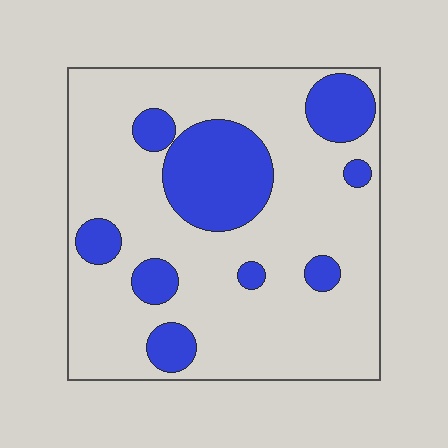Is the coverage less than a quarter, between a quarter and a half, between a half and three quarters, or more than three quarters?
Less than a quarter.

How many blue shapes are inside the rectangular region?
9.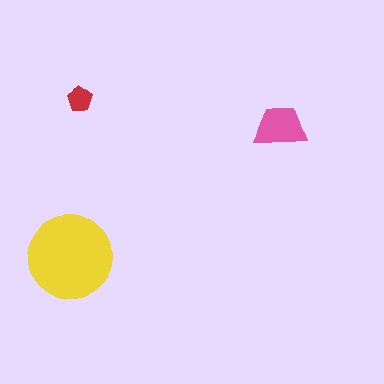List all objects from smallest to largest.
The red pentagon, the pink trapezoid, the yellow circle.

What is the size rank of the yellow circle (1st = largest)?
1st.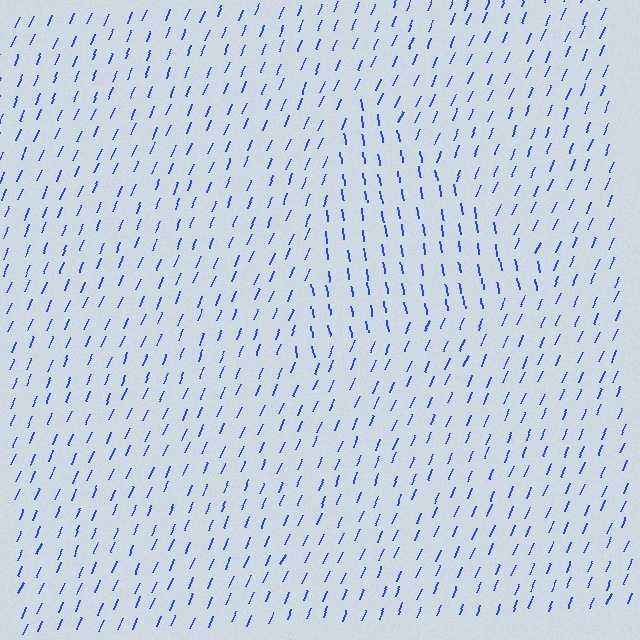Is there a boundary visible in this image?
Yes, there is a texture boundary formed by a change in line orientation.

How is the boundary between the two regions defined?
The boundary is defined purely by a change in line orientation (approximately 31 degrees difference). All lines are the same color and thickness.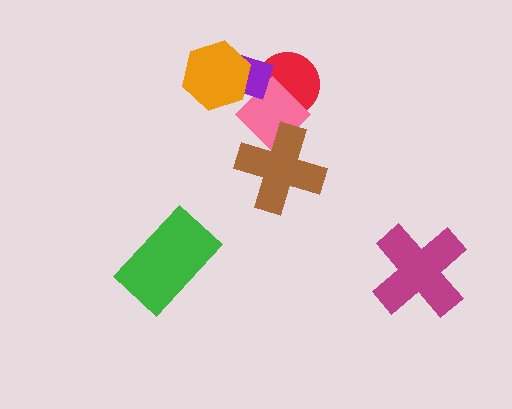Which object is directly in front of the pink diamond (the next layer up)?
The purple diamond is directly in front of the pink diamond.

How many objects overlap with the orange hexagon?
1 object overlaps with the orange hexagon.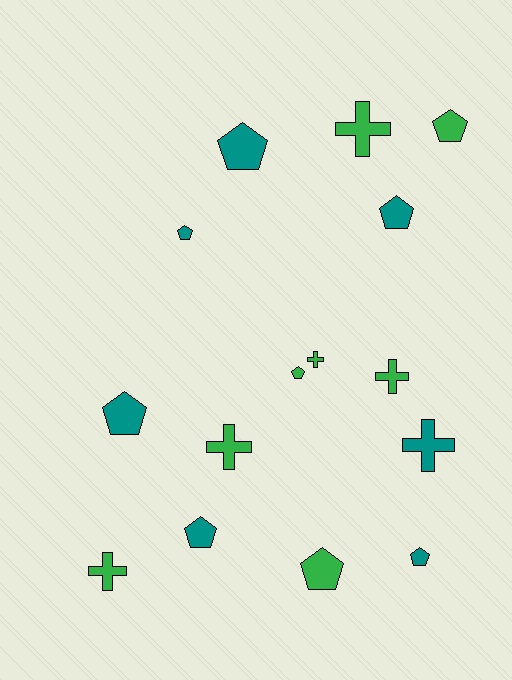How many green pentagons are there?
There are 3 green pentagons.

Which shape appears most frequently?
Pentagon, with 9 objects.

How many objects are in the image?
There are 15 objects.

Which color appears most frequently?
Green, with 8 objects.